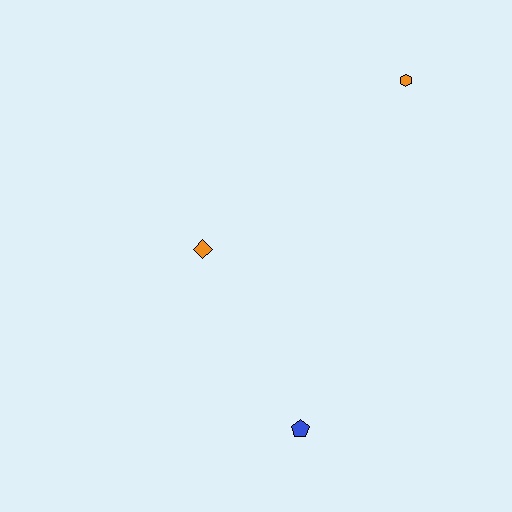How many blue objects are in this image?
There is 1 blue object.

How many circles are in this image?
There are no circles.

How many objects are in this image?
There are 3 objects.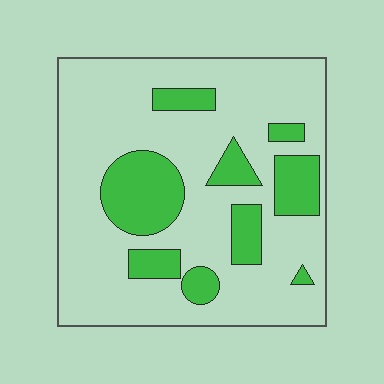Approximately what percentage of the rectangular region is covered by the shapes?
Approximately 25%.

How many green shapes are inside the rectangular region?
9.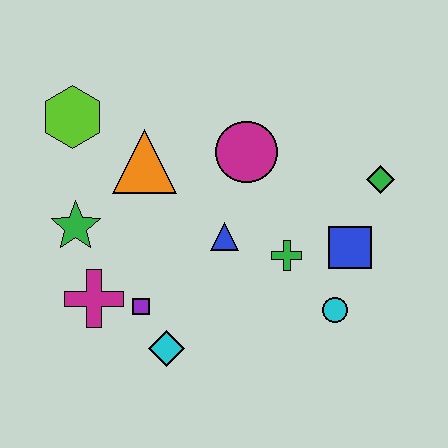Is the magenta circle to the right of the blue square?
No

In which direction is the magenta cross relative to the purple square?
The magenta cross is to the left of the purple square.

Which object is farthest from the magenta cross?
The green diamond is farthest from the magenta cross.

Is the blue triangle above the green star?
No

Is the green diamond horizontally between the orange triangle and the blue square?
No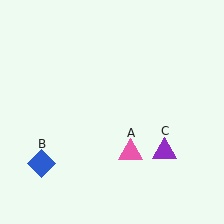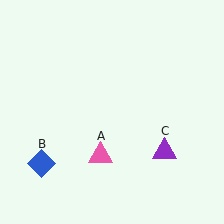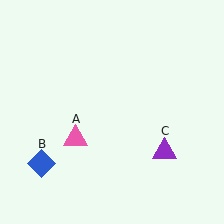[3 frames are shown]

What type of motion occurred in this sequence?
The pink triangle (object A) rotated clockwise around the center of the scene.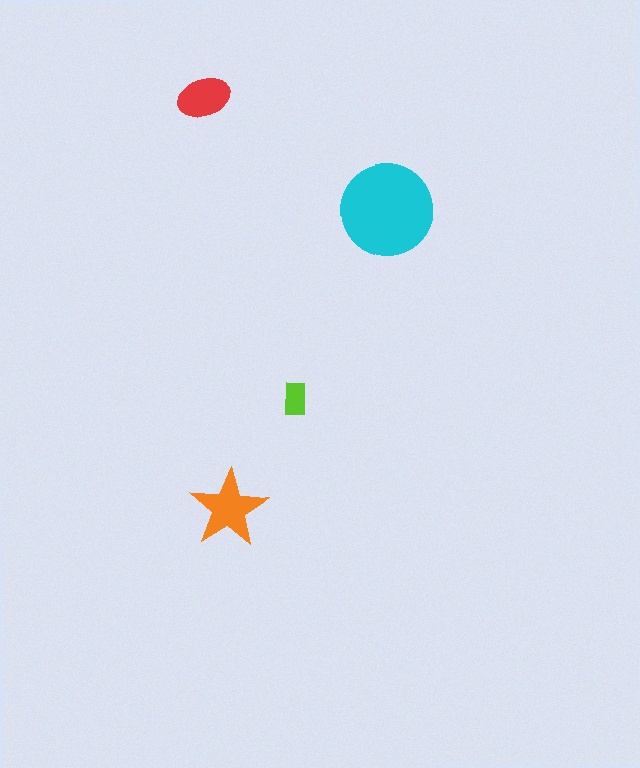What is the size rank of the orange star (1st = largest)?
2nd.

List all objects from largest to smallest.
The cyan circle, the orange star, the red ellipse, the lime rectangle.